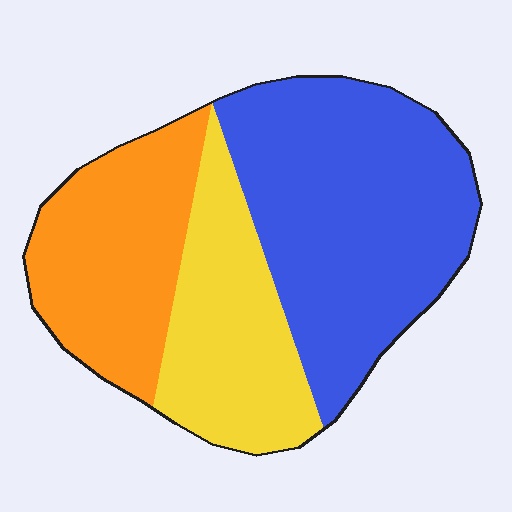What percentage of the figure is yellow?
Yellow takes up about one quarter (1/4) of the figure.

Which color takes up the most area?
Blue, at roughly 45%.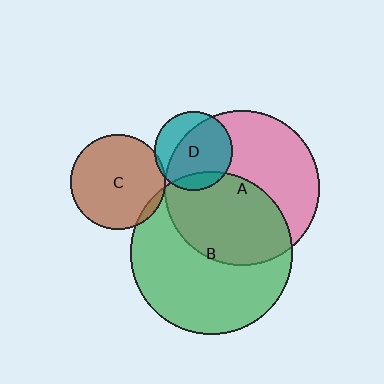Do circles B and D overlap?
Yes.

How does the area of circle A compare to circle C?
Approximately 2.7 times.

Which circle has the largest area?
Circle B (green).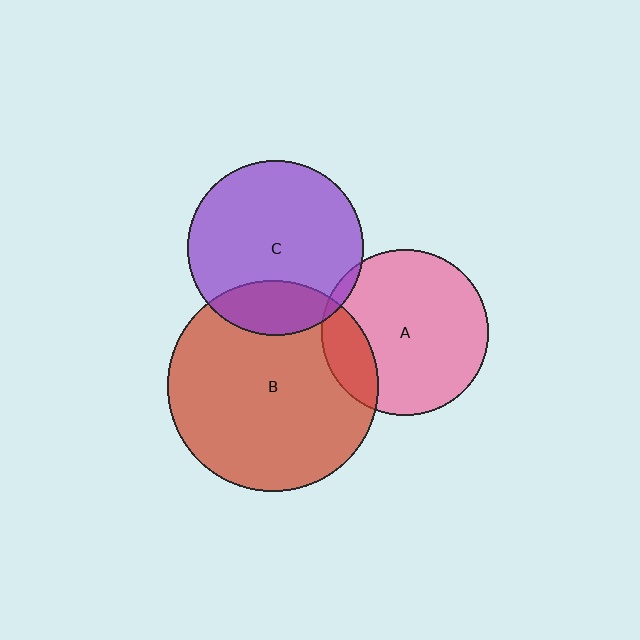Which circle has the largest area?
Circle B (red).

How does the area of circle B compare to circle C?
Approximately 1.4 times.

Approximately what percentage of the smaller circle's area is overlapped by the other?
Approximately 20%.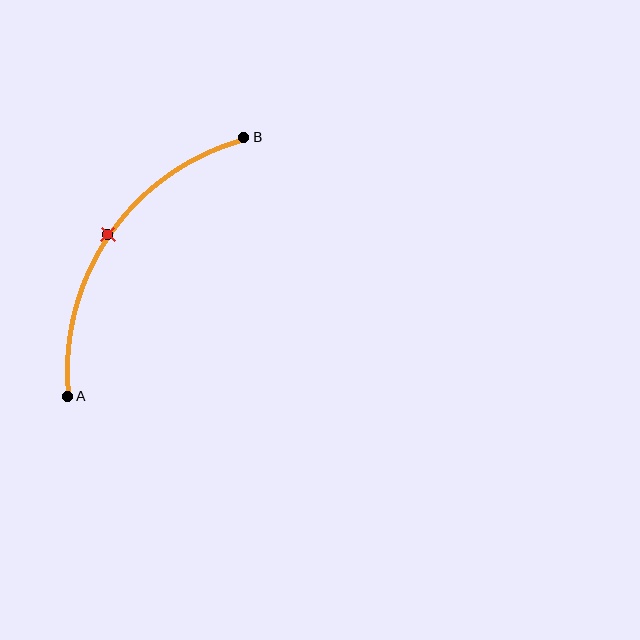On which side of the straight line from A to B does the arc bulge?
The arc bulges above and to the left of the straight line connecting A and B.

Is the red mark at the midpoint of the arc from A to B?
Yes. The red mark lies on the arc at equal arc-length from both A and B — it is the arc midpoint.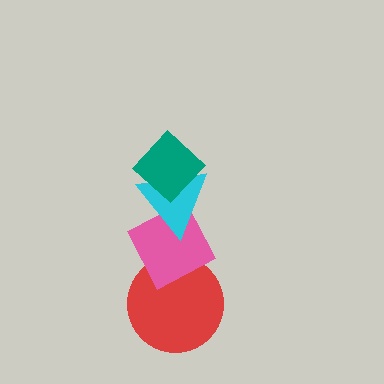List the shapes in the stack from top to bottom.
From top to bottom: the teal diamond, the cyan triangle, the pink diamond, the red circle.